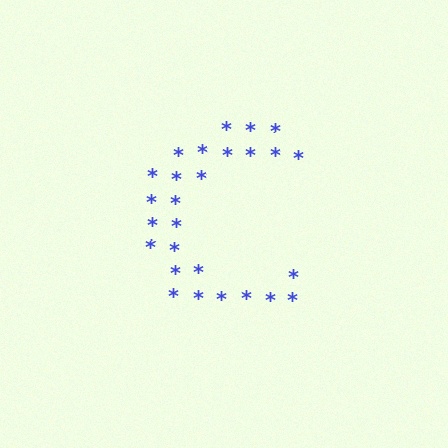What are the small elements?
The small elements are asterisks.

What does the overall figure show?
The overall figure shows the letter C.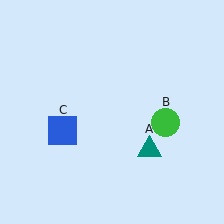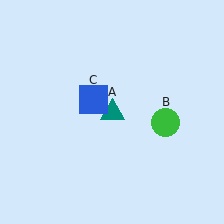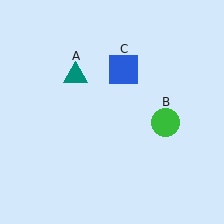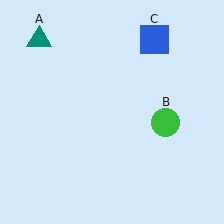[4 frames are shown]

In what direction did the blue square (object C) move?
The blue square (object C) moved up and to the right.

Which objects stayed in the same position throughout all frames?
Green circle (object B) remained stationary.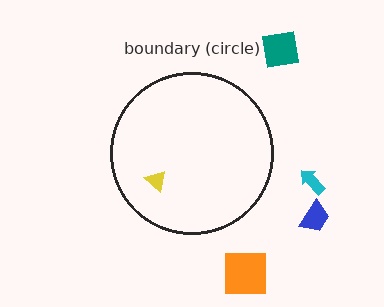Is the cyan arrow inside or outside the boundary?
Outside.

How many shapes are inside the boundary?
1 inside, 4 outside.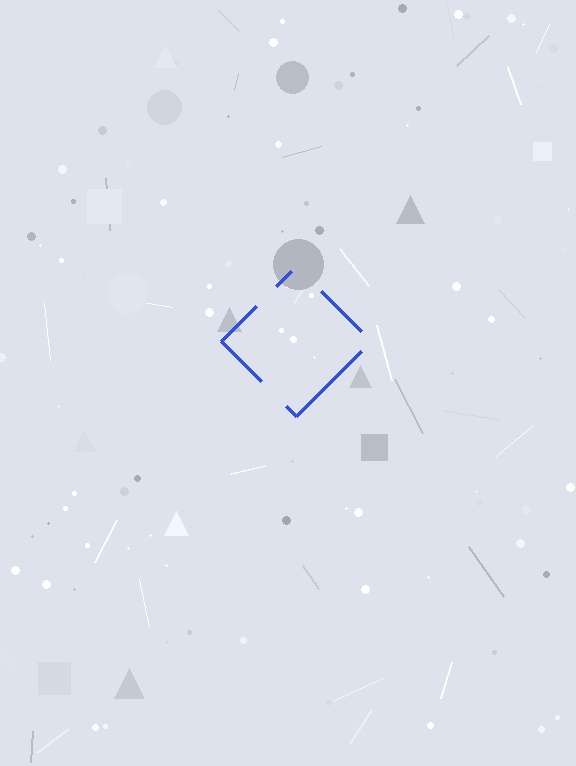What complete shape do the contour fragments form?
The contour fragments form a diamond.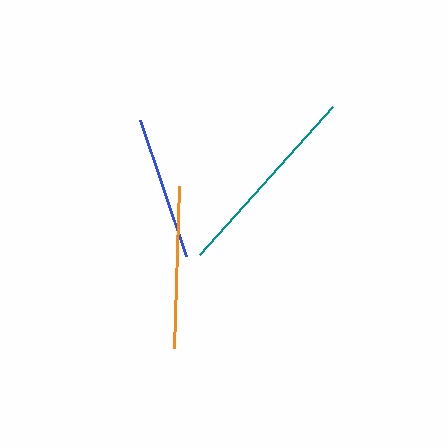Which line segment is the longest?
The teal line is the longest at approximately 199 pixels.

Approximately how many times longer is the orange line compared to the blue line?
The orange line is approximately 1.1 times the length of the blue line.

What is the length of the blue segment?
The blue segment is approximately 143 pixels long.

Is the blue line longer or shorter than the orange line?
The orange line is longer than the blue line.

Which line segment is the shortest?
The blue line is the shortest at approximately 143 pixels.